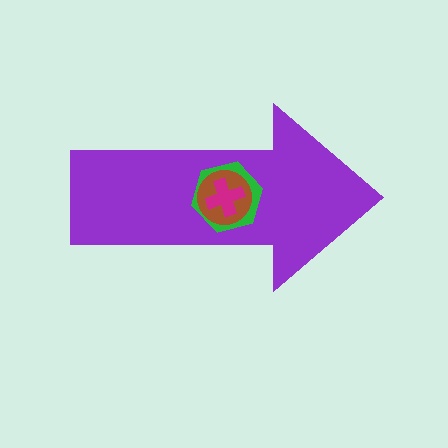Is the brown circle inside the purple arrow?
Yes.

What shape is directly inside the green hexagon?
The brown circle.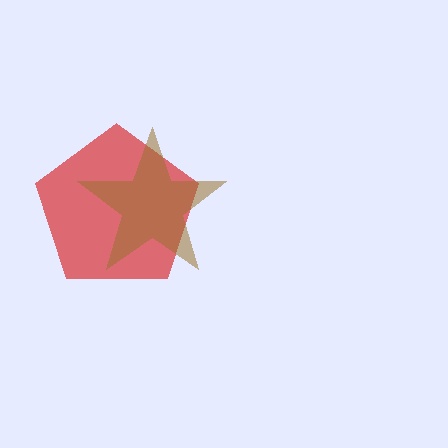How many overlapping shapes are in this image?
There are 2 overlapping shapes in the image.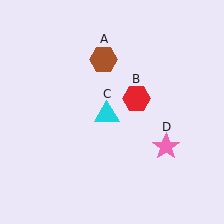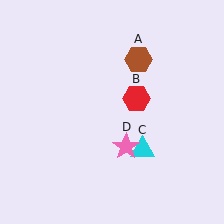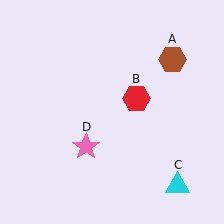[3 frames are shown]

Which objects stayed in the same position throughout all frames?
Red hexagon (object B) remained stationary.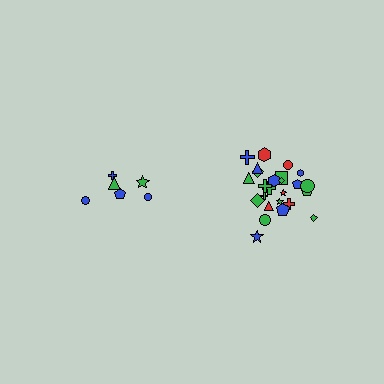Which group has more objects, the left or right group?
The right group.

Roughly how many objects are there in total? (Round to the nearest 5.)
Roughly 30 objects in total.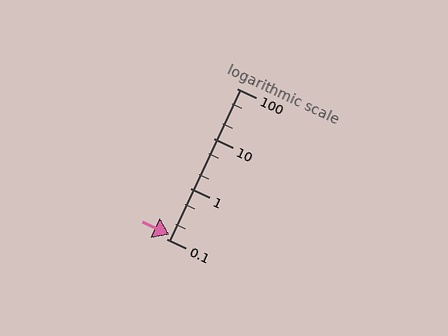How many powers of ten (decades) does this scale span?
The scale spans 3 decades, from 0.1 to 100.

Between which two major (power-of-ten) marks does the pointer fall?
The pointer is between 0.1 and 1.